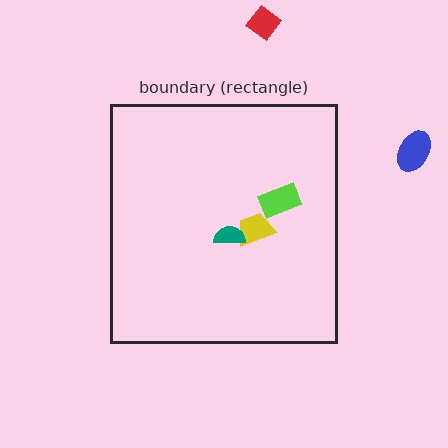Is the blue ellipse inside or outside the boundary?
Outside.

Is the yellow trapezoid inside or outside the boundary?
Inside.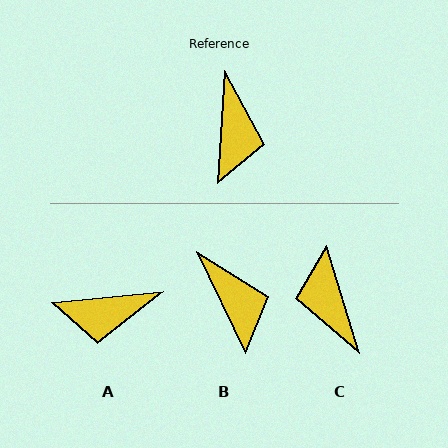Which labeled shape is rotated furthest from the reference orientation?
C, about 159 degrees away.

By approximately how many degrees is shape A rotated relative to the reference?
Approximately 81 degrees clockwise.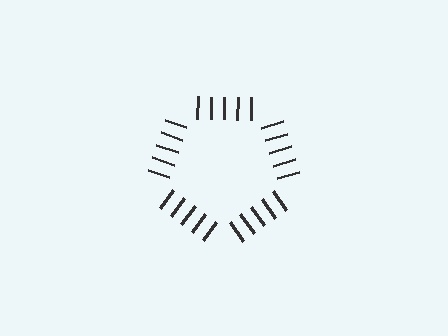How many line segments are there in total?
25 — 5 along each of the 5 edges.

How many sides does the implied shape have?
5 sides — the line-ends trace a pentagon.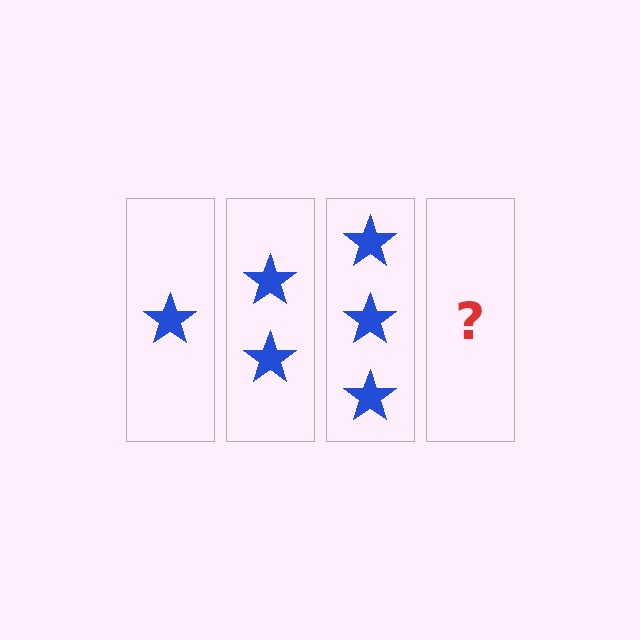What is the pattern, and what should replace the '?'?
The pattern is that each step adds one more star. The '?' should be 4 stars.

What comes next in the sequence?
The next element should be 4 stars.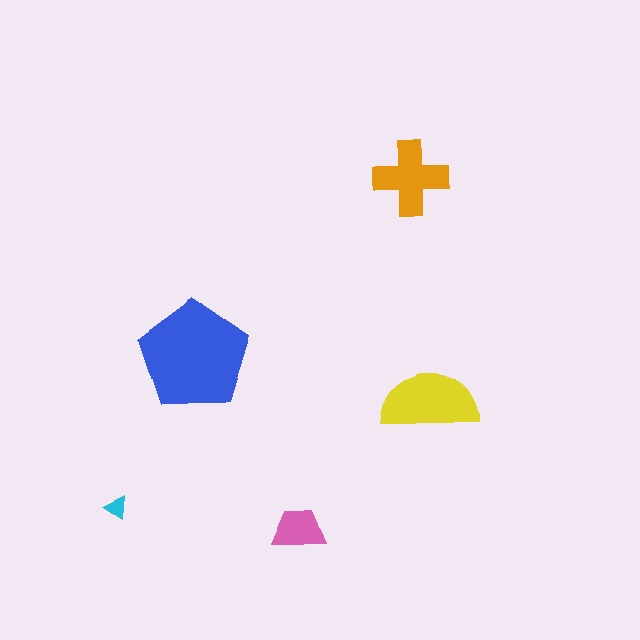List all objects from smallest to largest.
The cyan triangle, the pink trapezoid, the orange cross, the yellow semicircle, the blue pentagon.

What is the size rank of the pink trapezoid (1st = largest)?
4th.